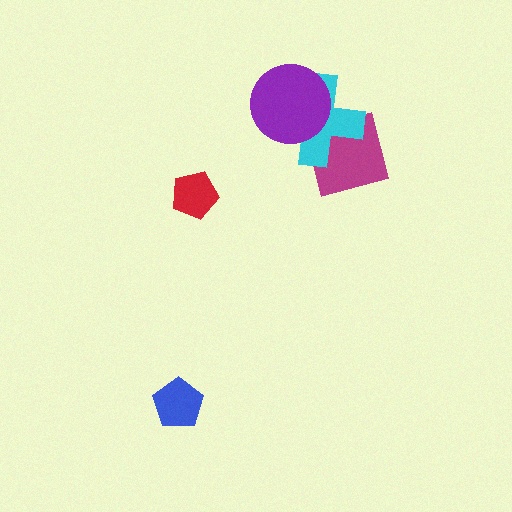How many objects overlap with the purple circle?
2 objects overlap with the purple circle.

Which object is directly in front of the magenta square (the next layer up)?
The cyan cross is directly in front of the magenta square.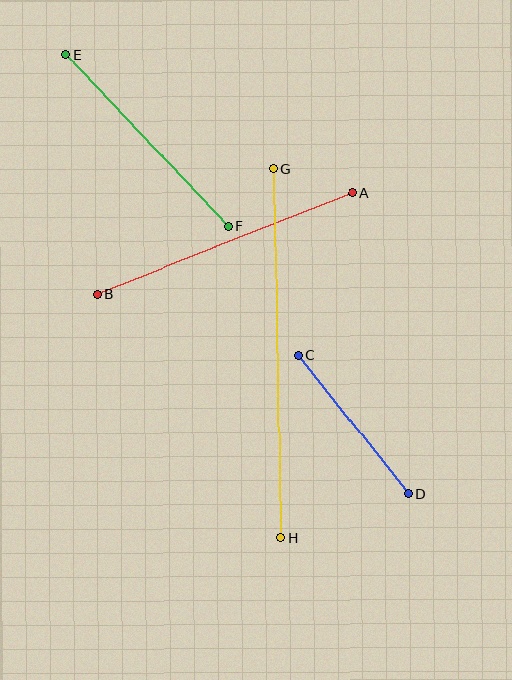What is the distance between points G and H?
The distance is approximately 369 pixels.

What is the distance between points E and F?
The distance is approximately 236 pixels.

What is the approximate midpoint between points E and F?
The midpoint is at approximately (147, 141) pixels.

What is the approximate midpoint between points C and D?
The midpoint is at approximately (353, 425) pixels.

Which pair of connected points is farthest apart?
Points G and H are farthest apart.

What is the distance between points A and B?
The distance is approximately 274 pixels.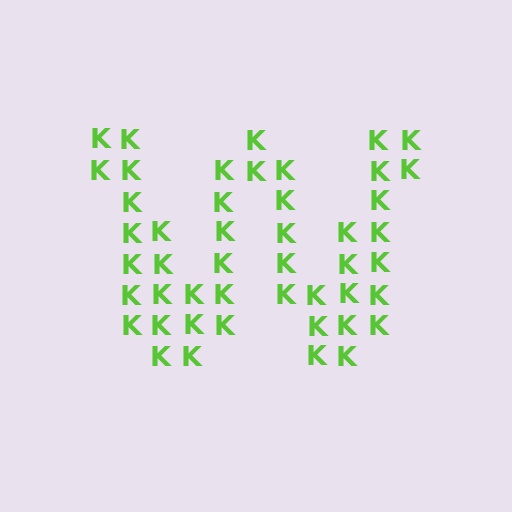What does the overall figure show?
The overall figure shows the letter W.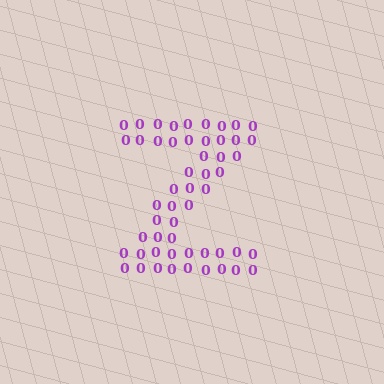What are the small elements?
The small elements are digit 0's.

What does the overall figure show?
The overall figure shows the letter Z.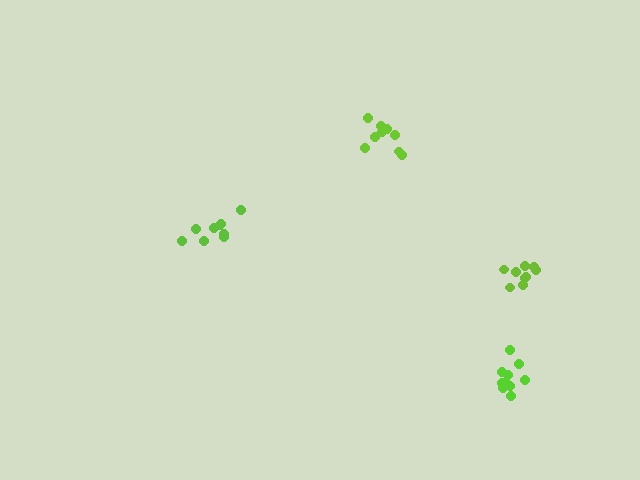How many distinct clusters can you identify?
There are 4 distinct clusters.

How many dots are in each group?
Group 1: 9 dots, Group 2: 10 dots, Group 3: 10 dots, Group 4: 9 dots (38 total).